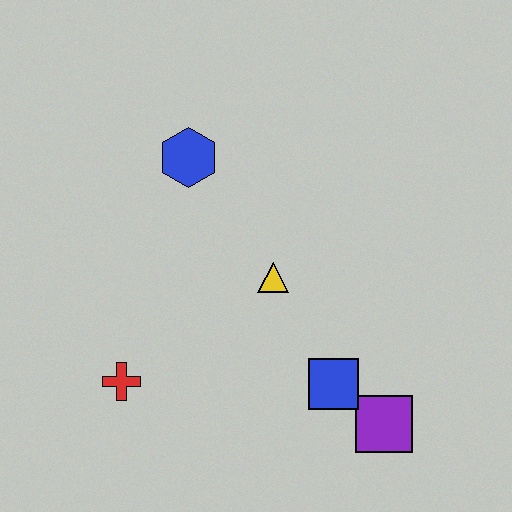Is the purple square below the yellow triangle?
Yes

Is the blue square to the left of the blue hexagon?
No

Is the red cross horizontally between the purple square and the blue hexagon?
No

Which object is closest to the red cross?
The yellow triangle is closest to the red cross.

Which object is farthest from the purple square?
The blue hexagon is farthest from the purple square.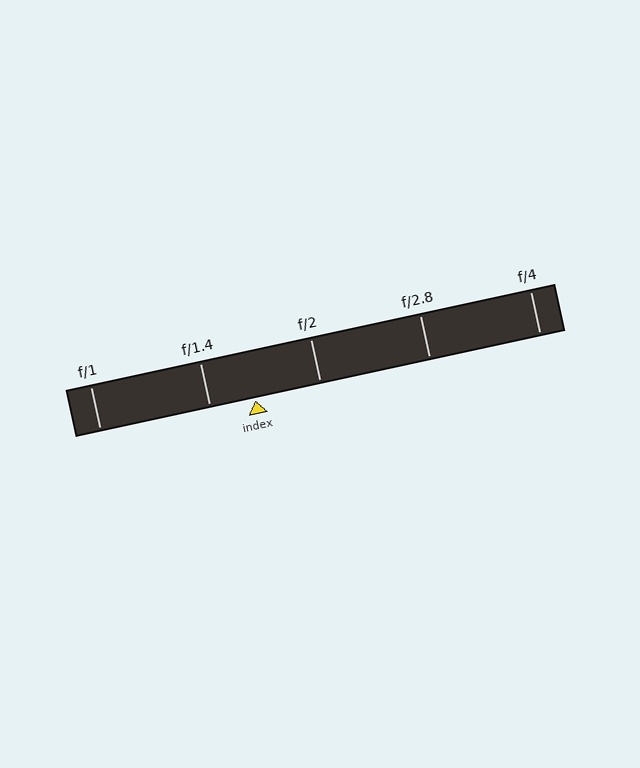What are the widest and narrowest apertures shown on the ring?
The widest aperture shown is f/1 and the narrowest is f/4.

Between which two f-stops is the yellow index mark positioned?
The index mark is between f/1.4 and f/2.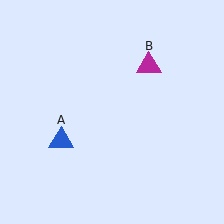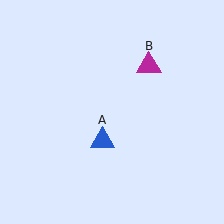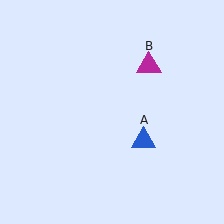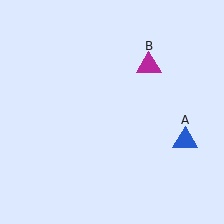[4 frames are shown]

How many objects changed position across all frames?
1 object changed position: blue triangle (object A).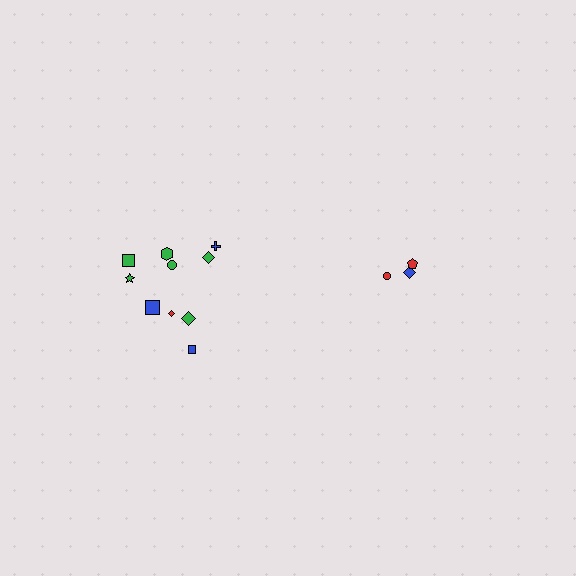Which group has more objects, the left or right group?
The left group.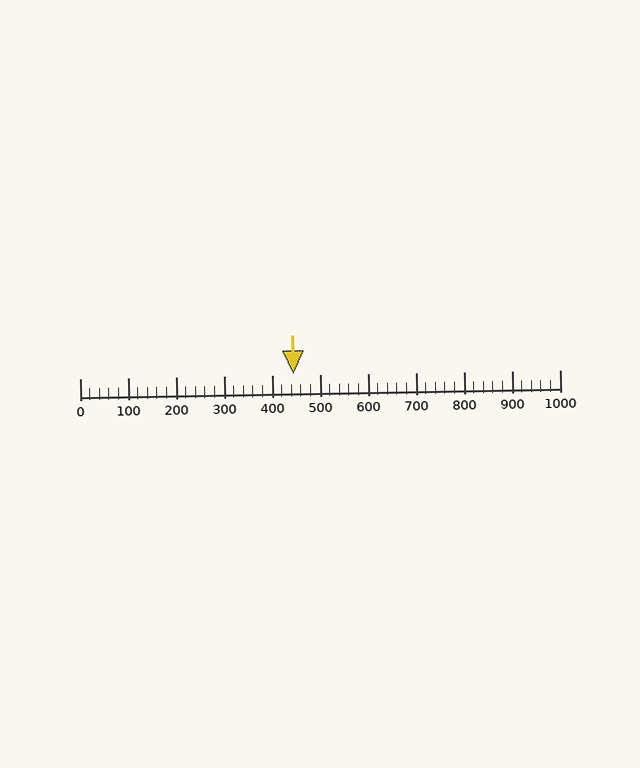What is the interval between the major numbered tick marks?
The major tick marks are spaced 100 units apart.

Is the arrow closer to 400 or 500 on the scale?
The arrow is closer to 400.